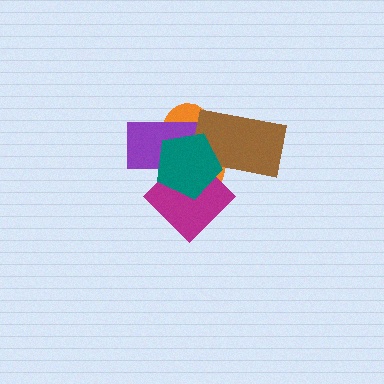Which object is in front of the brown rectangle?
The teal pentagon is in front of the brown rectangle.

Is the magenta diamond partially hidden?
Yes, it is partially covered by another shape.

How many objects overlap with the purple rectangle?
4 objects overlap with the purple rectangle.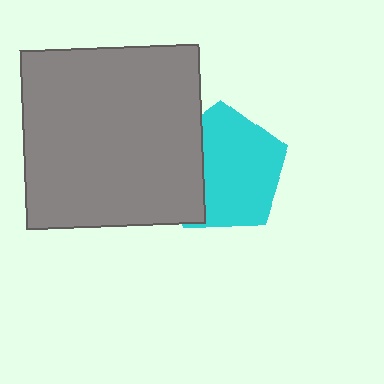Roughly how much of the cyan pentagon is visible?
Most of it is visible (roughly 69%).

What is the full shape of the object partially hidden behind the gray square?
The partially hidden object is a cyan pentagon.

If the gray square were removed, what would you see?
You would see the complete cyan pentagon.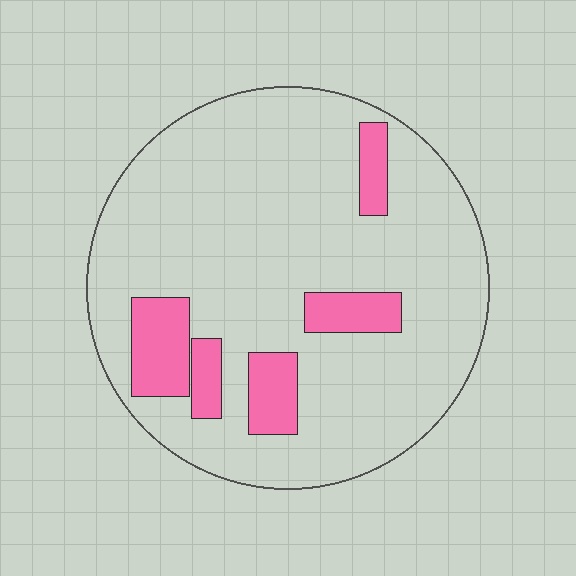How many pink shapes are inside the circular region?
5.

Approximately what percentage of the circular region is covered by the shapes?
Approximately 15%.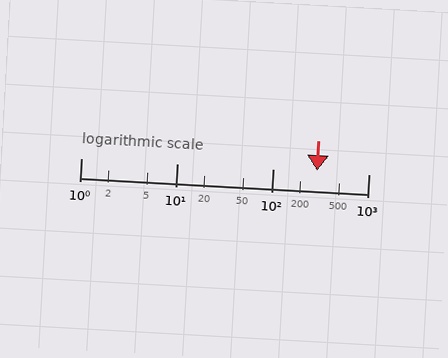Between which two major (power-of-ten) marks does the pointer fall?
The pointer is between 100 and 1000.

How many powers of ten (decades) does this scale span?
The scale spans 3 decades, from 1 to 1000.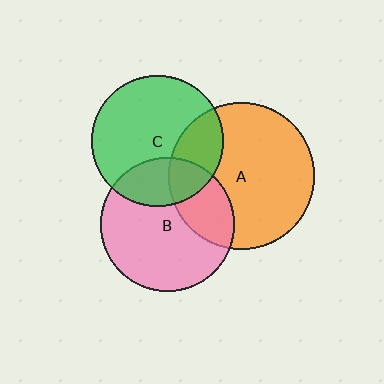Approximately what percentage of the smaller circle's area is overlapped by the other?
Approximately 30%.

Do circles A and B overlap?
Yes.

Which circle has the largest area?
Circle A (orange).